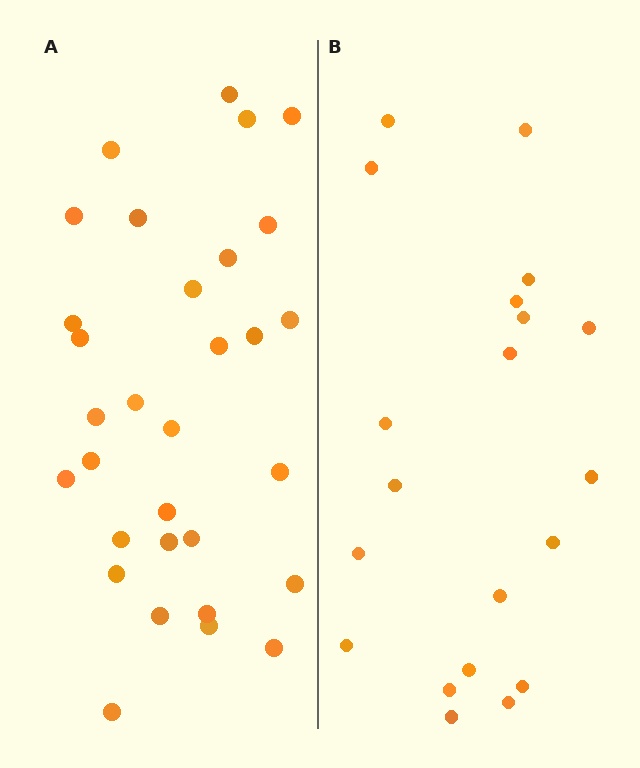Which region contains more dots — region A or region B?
Region A (the left region) has more dots.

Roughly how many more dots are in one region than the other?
Region A has roughly 12 or so more dots than region B.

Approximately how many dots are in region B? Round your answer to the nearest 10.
About 20 dots.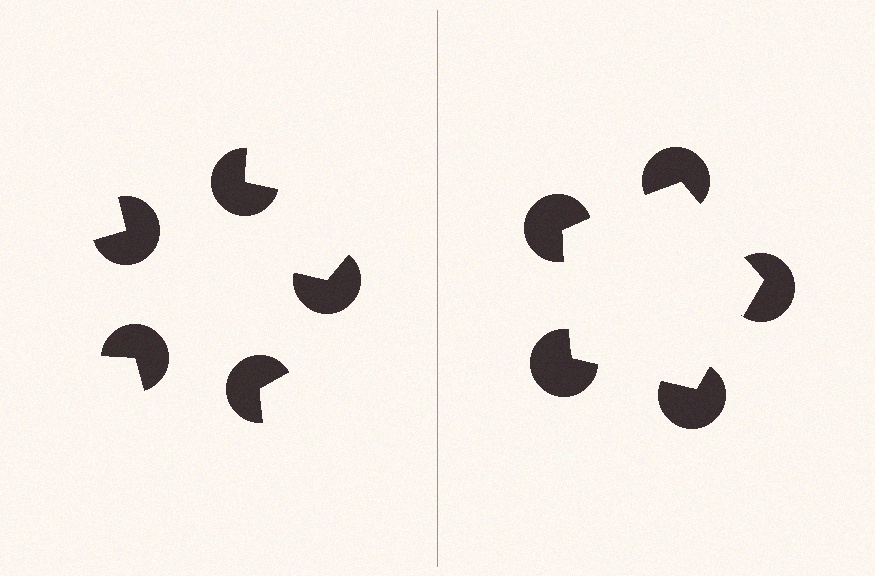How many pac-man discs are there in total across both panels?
10 — 5 on each side.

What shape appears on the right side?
An illusory pentagon.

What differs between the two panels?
The pac-man discs are positioned identically on both sides; only the wedge orientations differ. On the right they align to a pentagon; on the left they are misaligned.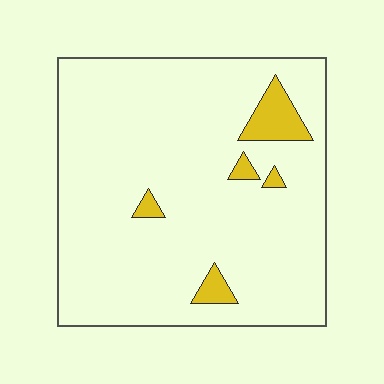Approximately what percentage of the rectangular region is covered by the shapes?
Approximately 5%.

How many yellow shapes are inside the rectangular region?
5.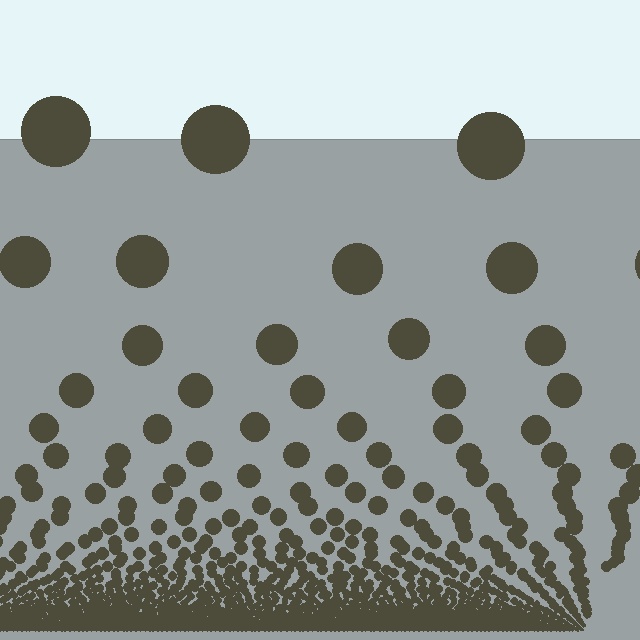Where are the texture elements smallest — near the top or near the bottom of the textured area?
Near the bottom.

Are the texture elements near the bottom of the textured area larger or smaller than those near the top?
Smaller. The gradient is inverted — elements near the bottom are smaller and denser.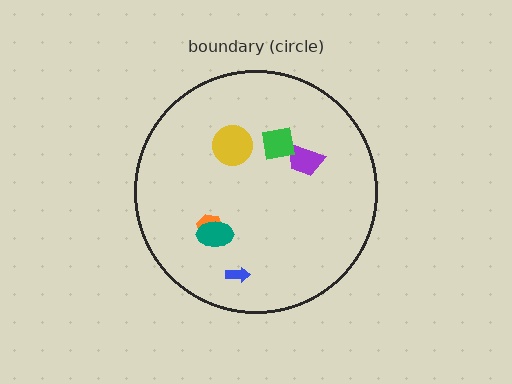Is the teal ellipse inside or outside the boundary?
Inside.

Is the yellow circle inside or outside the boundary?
Inside.